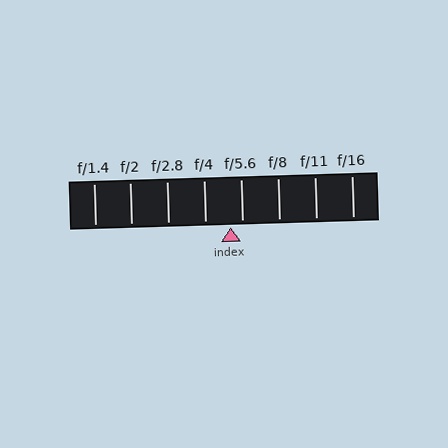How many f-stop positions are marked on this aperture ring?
There are 8 f-stop positions marked.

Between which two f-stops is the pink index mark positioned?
The index mark is between f/4 and f/5.6.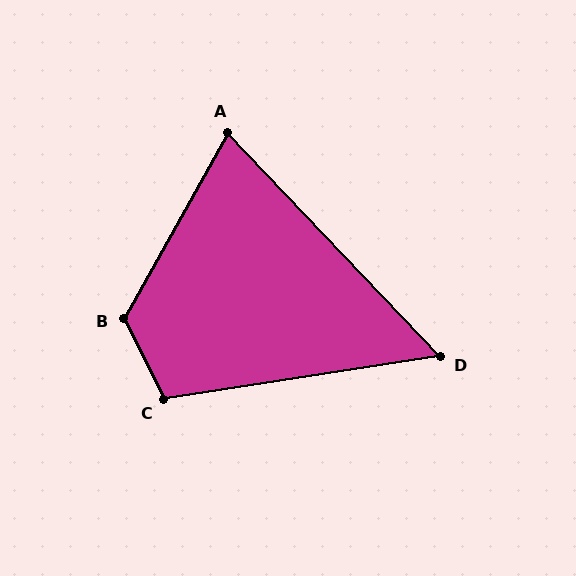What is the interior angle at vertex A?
Approximately 73 degrees (acute).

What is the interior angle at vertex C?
Approximately 107 degrees (obtuse).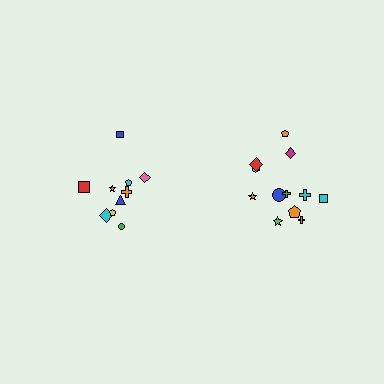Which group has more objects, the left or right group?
The right group.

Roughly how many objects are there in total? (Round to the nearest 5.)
Roughly 20 objects in total.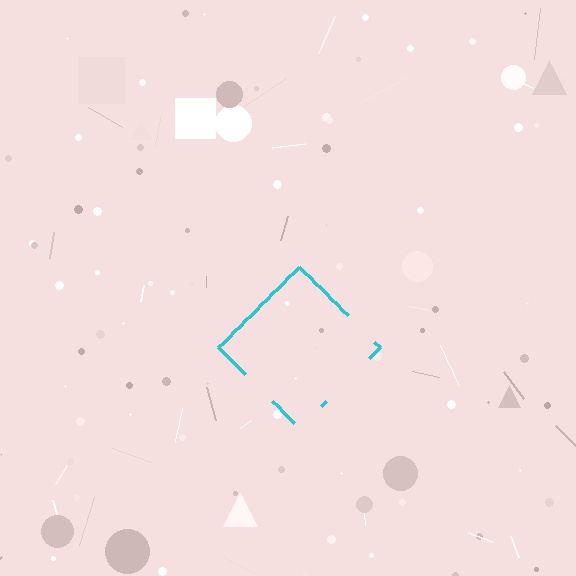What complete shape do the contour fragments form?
The contour fragments form a diamond.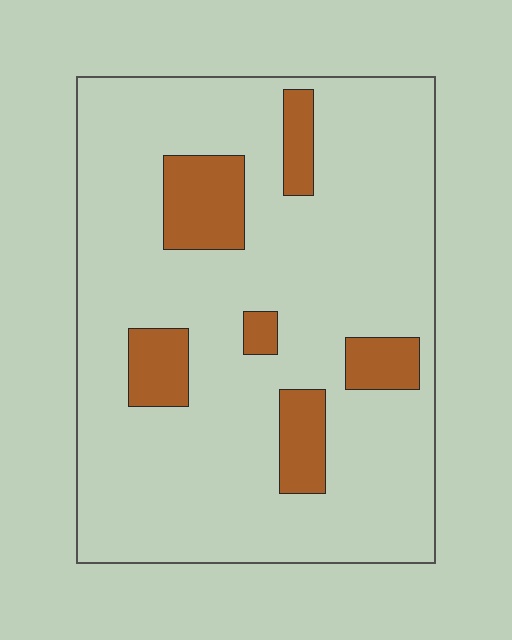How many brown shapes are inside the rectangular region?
6.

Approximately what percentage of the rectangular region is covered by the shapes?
Approximately 15%.